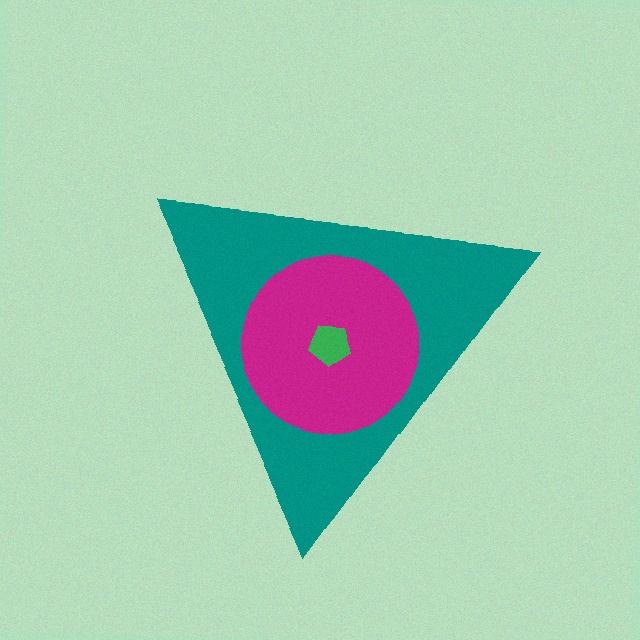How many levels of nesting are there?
3.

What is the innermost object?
The green pentagon.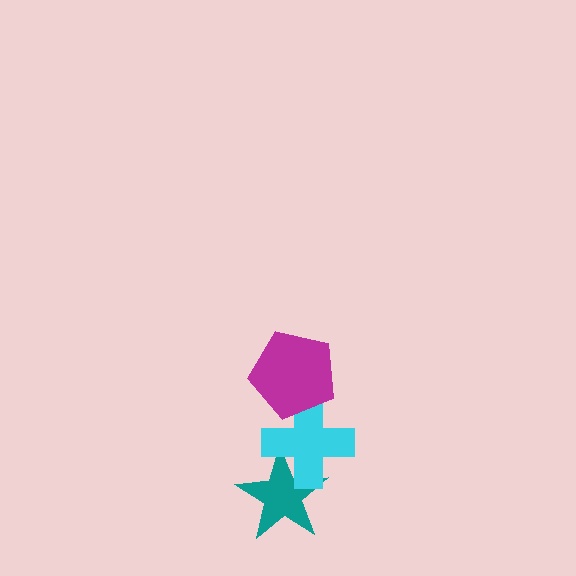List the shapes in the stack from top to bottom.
From top to bottom: the magenta pentagon, the cyan cross, the teal star.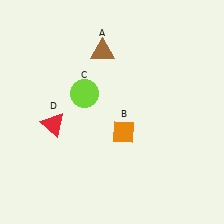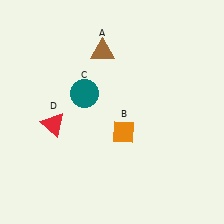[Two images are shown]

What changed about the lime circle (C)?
In Image 1, C is lime. In Image 2, it changed to teal.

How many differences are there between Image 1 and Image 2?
There is 1 difference between the two images.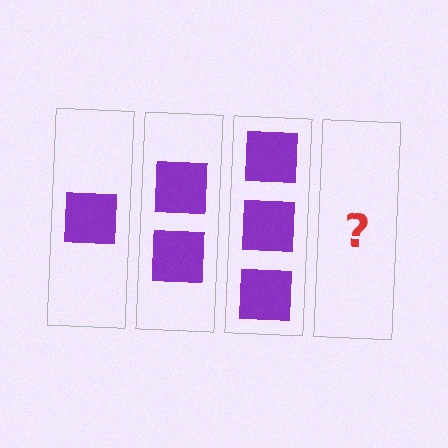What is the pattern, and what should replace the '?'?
The pattern is that each step adds one more square. The '?' should be 4 squares.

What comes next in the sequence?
The next element should be 4 squares.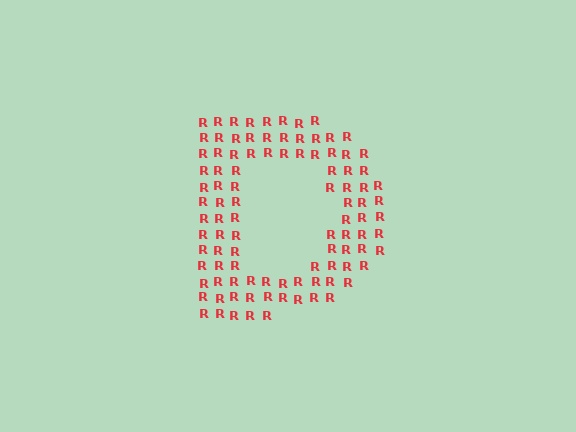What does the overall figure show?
The overall figure shows the letter D.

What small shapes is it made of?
It is made of small letter R's.